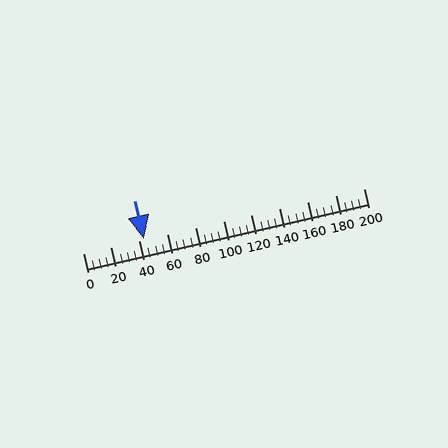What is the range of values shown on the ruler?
The ruler shows values from 0 to 200.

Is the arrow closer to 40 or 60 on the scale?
The arrow is closer to 40.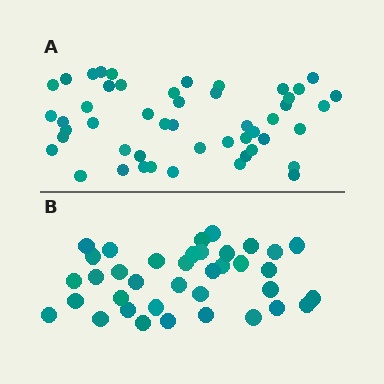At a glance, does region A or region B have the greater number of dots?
Region A (the top region) has more dots.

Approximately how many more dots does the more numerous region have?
Region A has roughly 12 or so more dots than region B.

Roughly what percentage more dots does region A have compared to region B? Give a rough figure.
About 30% more.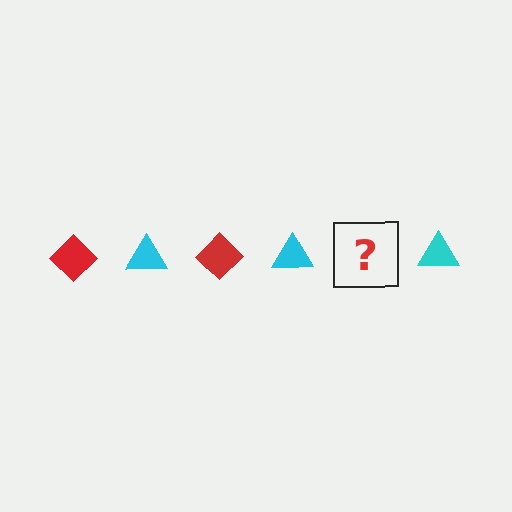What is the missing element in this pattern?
The missing element is a red diamond.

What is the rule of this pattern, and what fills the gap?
The rule is that the pattern alternates between red diamond and cyan triangle. The gap should be filled with a red diamond.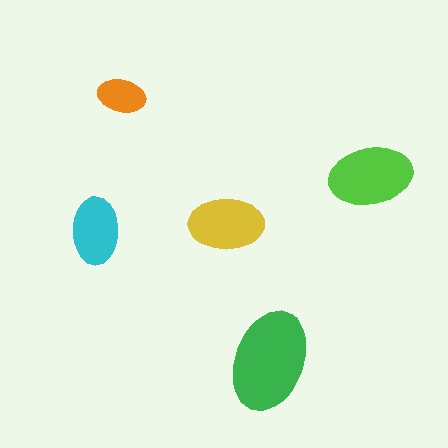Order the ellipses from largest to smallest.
the green one, the lime one, the yellow one, the cyan one, the orange one.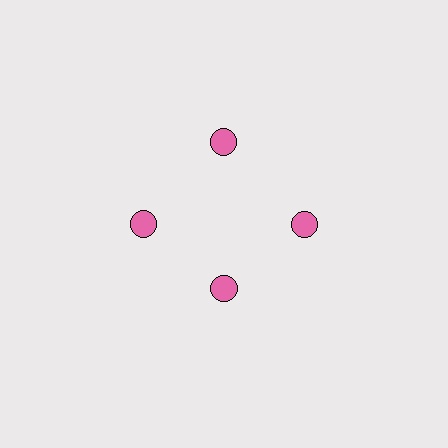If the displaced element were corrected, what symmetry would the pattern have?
It would have 4-fold rotational symmetry — the pattern would map onto itself every 90 degrees.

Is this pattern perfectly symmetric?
No. The 4 pink circles are arranged in a ring, but one element near the 6 o'clock position is pulled inward toward the center, breaking the 4-fold rotational symmetry.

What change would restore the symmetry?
The symmetry would be restored by moving it outward, back onto the ring so that all 4 circles sit at equal angles and equal distance from the center.